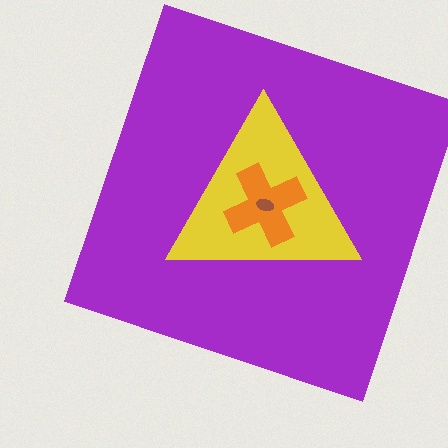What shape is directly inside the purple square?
The yellow triangle.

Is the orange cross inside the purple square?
Yes.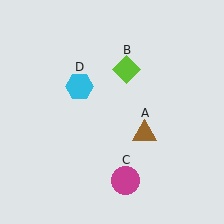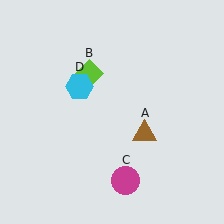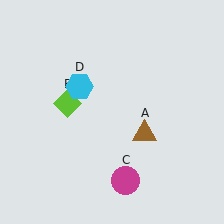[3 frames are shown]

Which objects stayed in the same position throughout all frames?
Brown triangle (object A) and magenta circle (object C) and cyan hexagon (object D) remained stationary.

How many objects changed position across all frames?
1 object changed position: lime diamond (object B).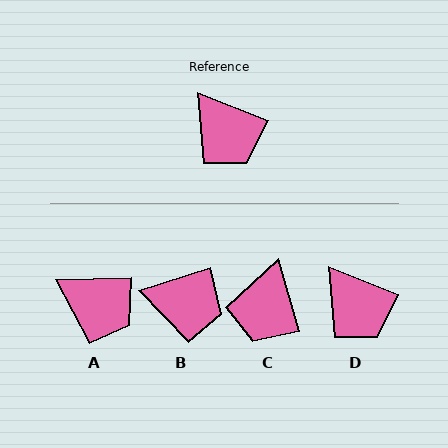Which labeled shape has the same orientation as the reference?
D.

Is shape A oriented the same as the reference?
No, it is off by about 23 degrees.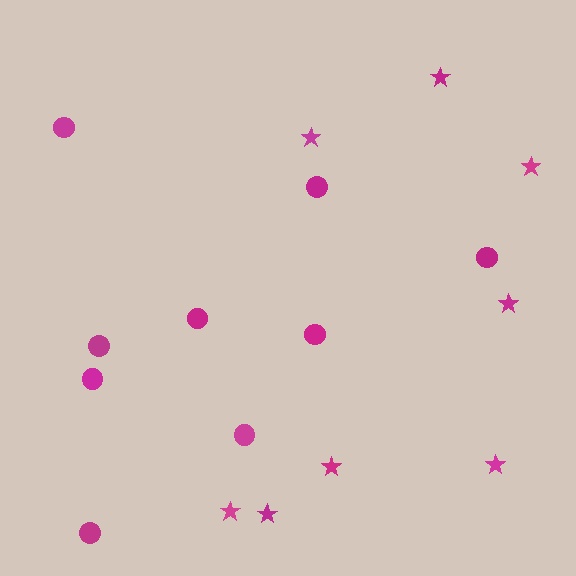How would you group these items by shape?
There are 2 groups: one group of stars (8) and one group of circles (9).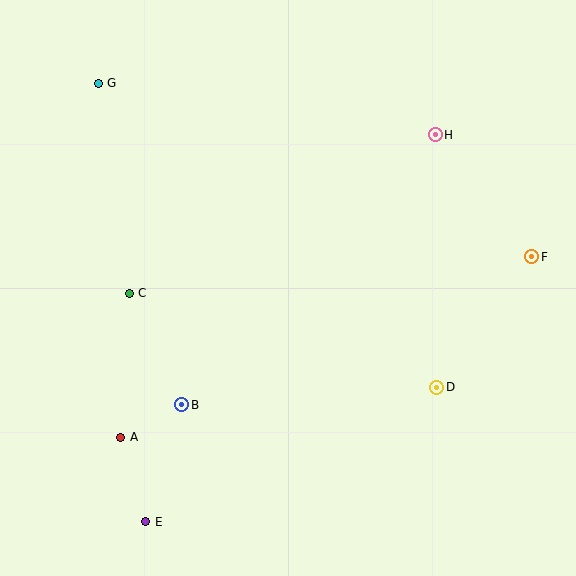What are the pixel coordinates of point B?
Point B is at (182, 405).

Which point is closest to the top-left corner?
Point G is closest to the top-left corner.